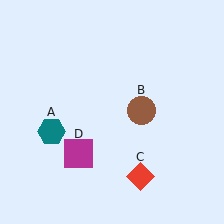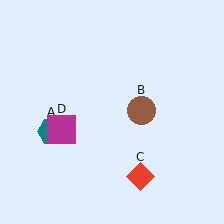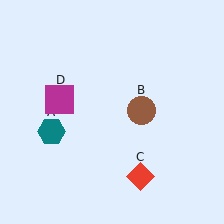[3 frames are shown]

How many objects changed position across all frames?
1 object changed position: magenta square (object D).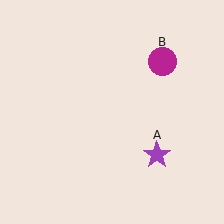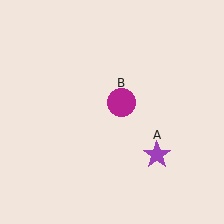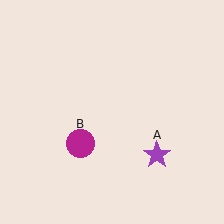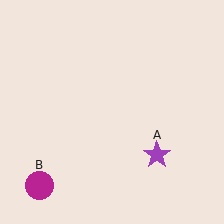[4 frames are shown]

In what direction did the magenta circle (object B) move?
The magenta circle (object B) moved down and to the left.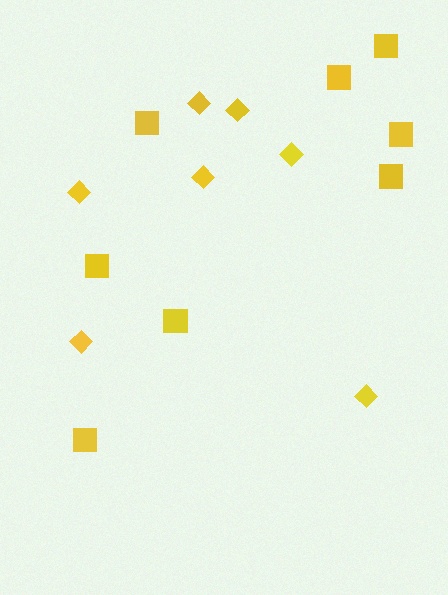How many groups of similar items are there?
There are 2 groups: one group of squares (8) and one group of diamonds (7).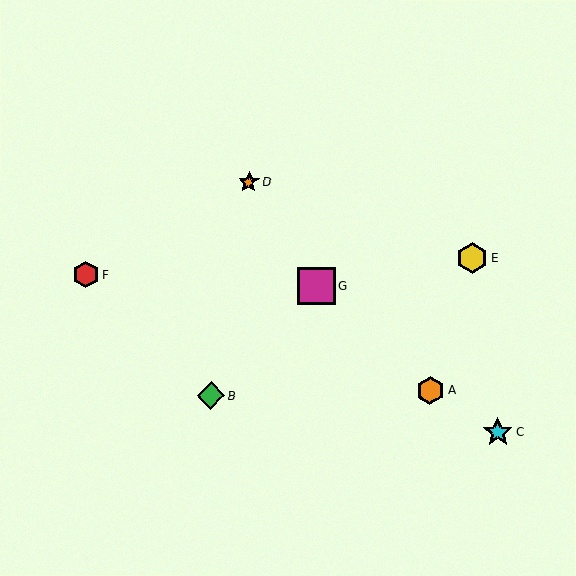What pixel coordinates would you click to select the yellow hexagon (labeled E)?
Click at (472, 258) to select the yellow hexagon E.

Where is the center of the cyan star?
The center of the cyan star is at (498, 432).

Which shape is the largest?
The magenta square (labeled G) is the largest.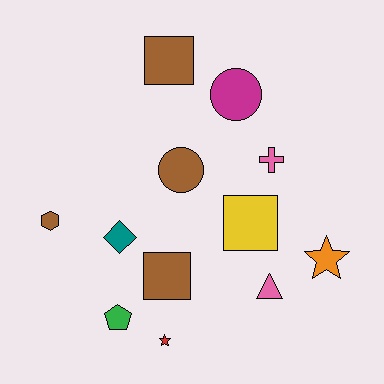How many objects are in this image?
There are 12 objects.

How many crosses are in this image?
There is 1 cross.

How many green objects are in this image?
There is 1 green object.